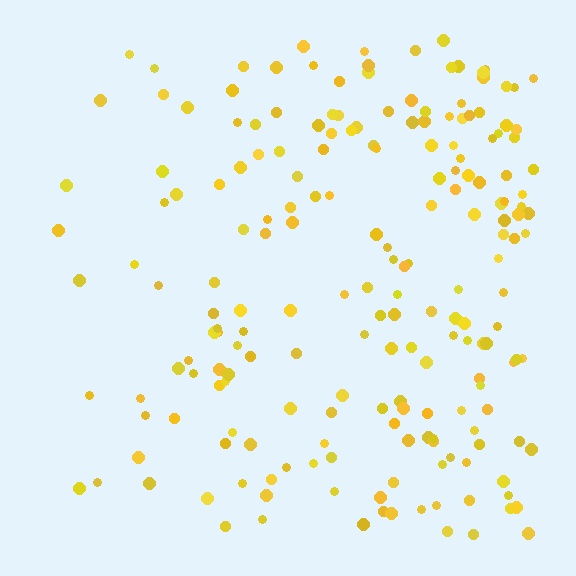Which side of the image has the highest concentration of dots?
The right.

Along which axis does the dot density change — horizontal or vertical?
Horizontal.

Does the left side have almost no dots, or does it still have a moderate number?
Still a moderate number, just noticeably fewer than the right.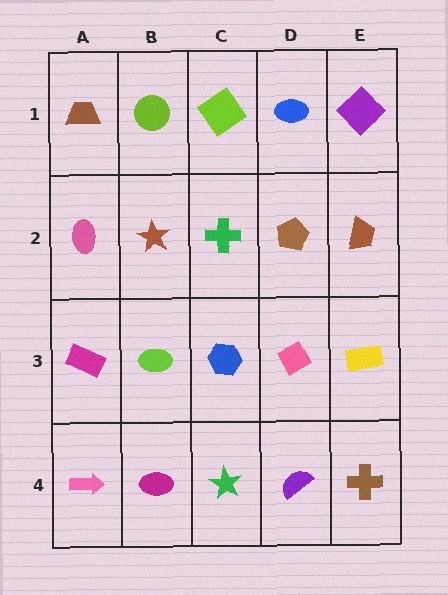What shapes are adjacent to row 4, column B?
A lime ellipse (row 3, column B), a pink arrow (row 4, column A), a green star (row 4, column C).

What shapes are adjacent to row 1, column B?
A brown star (row 2, column B), a brown trapezoid (row 1, column A), a lime diamond (row 1, column C).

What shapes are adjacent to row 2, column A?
A brown trapezoid (row 1, column A), a magenta rectangle (row 3, column A), a brown star (row 2, column B).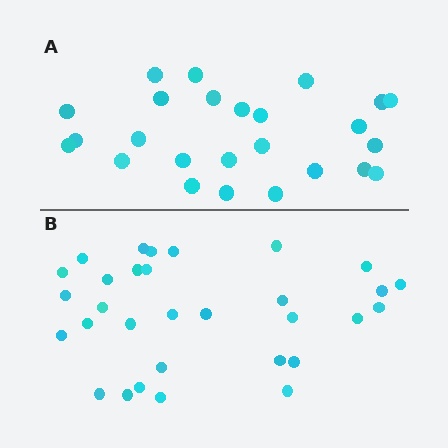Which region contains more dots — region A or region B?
Region B (the bottom region) has more dots.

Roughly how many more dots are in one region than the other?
Region B has about 6 more dots than region A.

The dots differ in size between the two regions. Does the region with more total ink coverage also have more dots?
No. Region A has more total ink coverage because its dots are larger, but region B actually contains more individual dots. Total area can be misleading — the number of items is what matters here.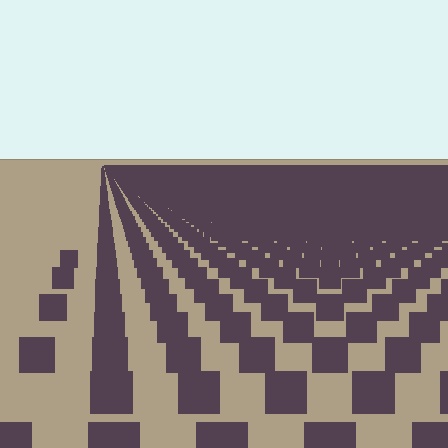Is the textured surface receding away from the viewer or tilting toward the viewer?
The surface is receding away from the viewer. Texture elements get smaller and denser toward the top.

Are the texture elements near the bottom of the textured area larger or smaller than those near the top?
Larger. Near the bottom, elements are closer to the viewer and appear at a bigger on-screen size.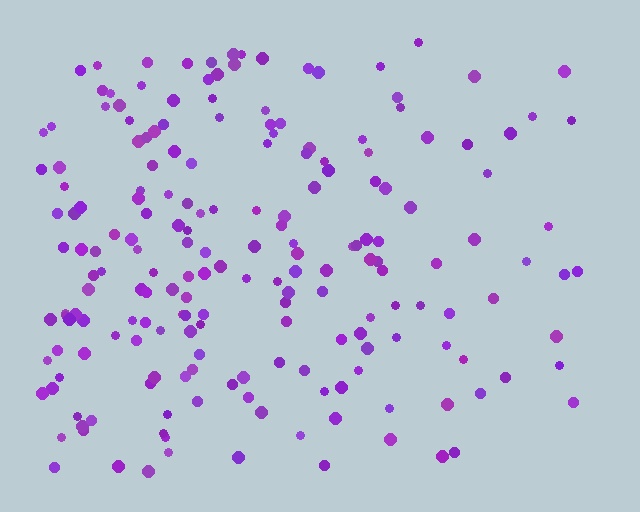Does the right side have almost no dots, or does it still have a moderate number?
Still a moderate number, just noticeably fewer than the left.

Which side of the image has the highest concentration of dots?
The left.